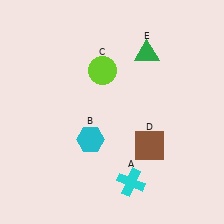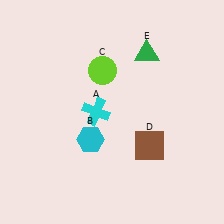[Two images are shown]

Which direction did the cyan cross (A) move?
The cyan cross (A) moved up.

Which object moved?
The cyan cross (A) moved up.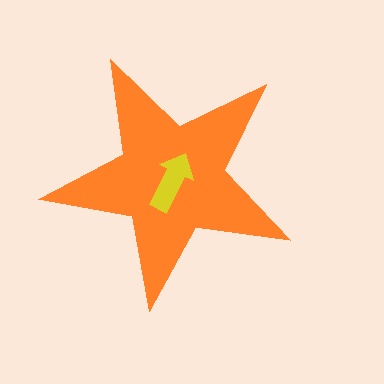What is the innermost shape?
The yellow arrow.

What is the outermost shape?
The orange star.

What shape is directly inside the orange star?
The yellow arrow.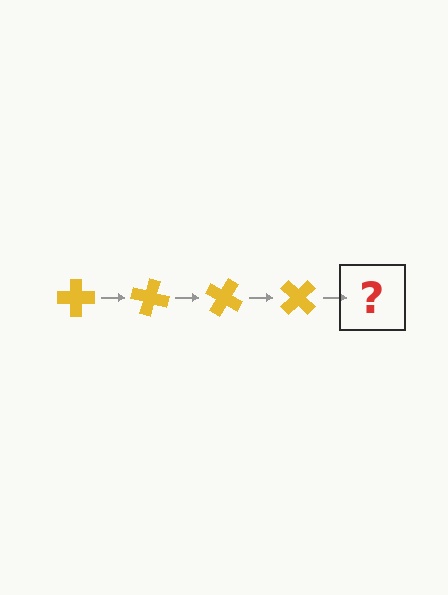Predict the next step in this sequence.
The next step is a yellow cross rotated 60 degrees.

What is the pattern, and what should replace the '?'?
The pattern is that the cross rotates 15 degrees each step. The '?' should be a yellow cross rotated 60 degrees.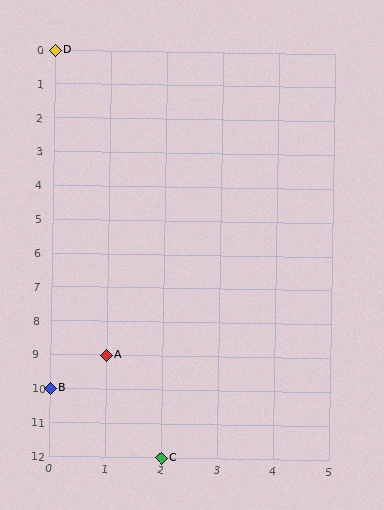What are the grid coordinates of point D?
Point D is at grid coordinates (0, 0).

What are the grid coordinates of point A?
Point A is at grid coordinates (1, 9).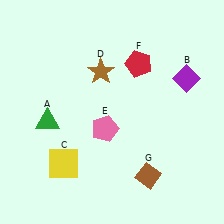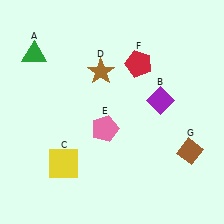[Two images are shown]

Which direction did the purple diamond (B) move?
The purple diamond (B) moved left.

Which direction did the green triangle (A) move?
The green triangle (A) moved up.